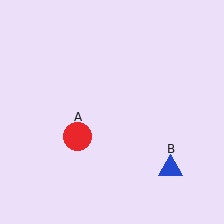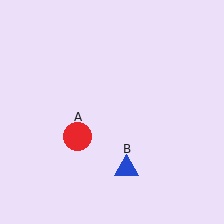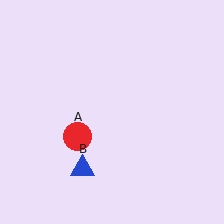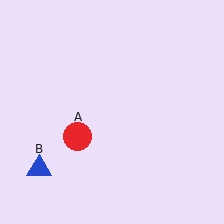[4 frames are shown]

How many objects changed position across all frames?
1 object changed position: blue triangle (object B).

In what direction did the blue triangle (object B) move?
The blue triangle (object B) moved left.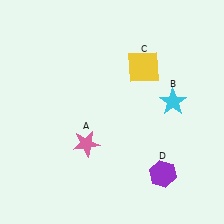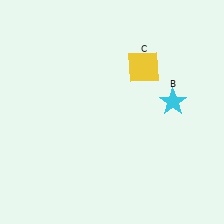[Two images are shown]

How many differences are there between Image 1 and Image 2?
There are 2 differences between the two images.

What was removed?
The purple hexagon (D), the pink star (A) were removed in Image 2.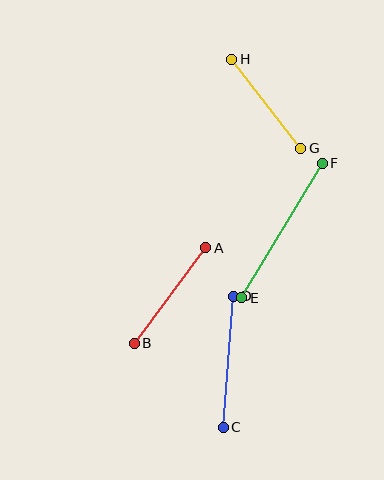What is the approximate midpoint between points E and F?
The midpoint is at approximately (282, 231) pixels.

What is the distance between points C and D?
The distance is approximately 131 pixels.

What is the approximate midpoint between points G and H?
The midpoint is at approximately (266, 104) pixels.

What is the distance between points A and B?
The distance is approximately 119 pixels.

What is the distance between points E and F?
The distance is approximately 157 pixels.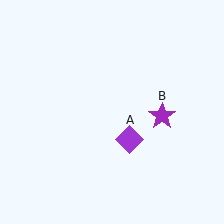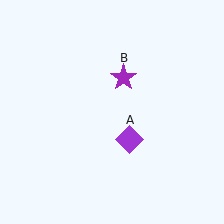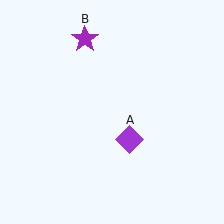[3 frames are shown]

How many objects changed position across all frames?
1 object changed position: purple star (object B).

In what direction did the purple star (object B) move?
The purple star (object B) moved up and to the left.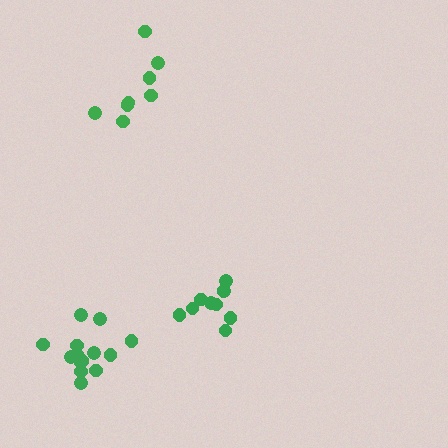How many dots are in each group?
Group 1: 8 dots, Group 2: 14 dots, Group 3: 10 dots (32 total).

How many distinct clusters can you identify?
There are 3 distinct clusters.